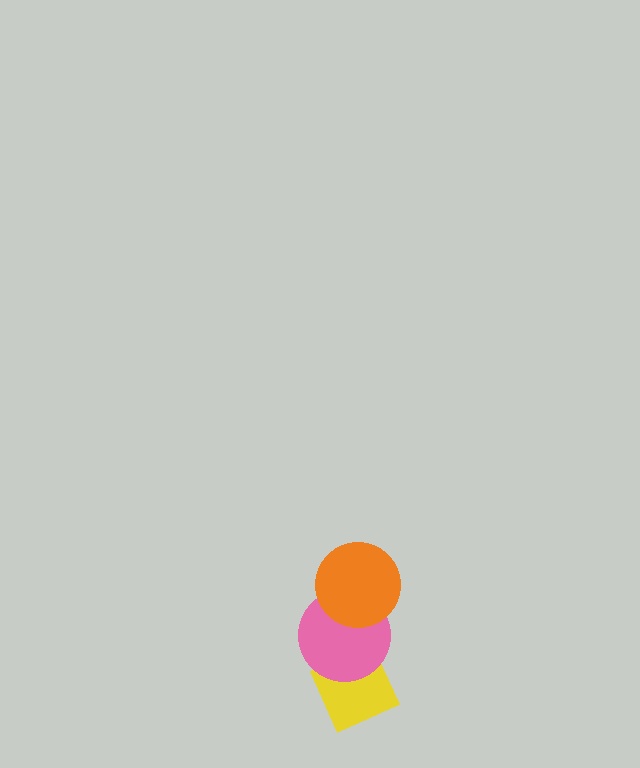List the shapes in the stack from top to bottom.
From top to bottom: the orange circle, the pink circle, the yellow diamond.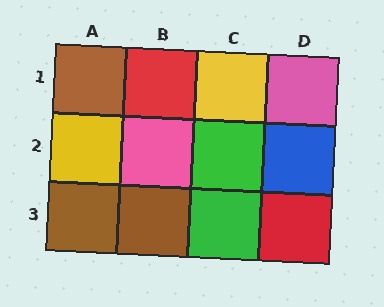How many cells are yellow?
2 cells are yellow.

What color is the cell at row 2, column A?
Yellow.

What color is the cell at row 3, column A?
Brown.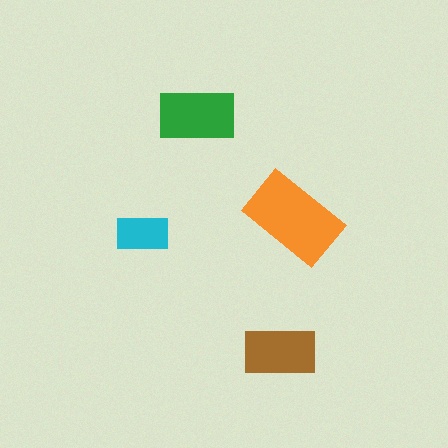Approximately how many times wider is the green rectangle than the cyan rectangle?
About 1.5 times wider.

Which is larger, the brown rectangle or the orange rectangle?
The orange one.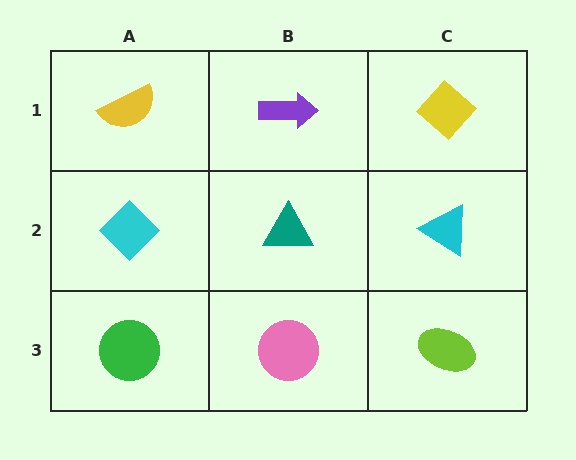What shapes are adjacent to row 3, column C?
A cyan triangle (row 2, column C), a pink circle (row 3, column B).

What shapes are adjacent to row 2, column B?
A purple arrow (row 1, column B), a pink circle (row 3, column B), a cyan diamond (row 2, column A), a cyan triangle (row 2, column C).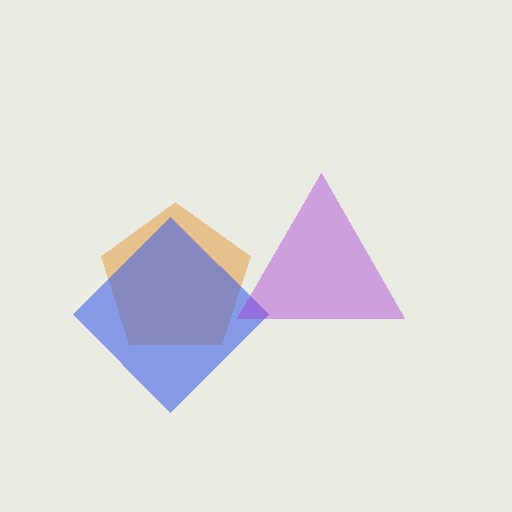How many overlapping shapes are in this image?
There are 3 overlapping shapes in the image.